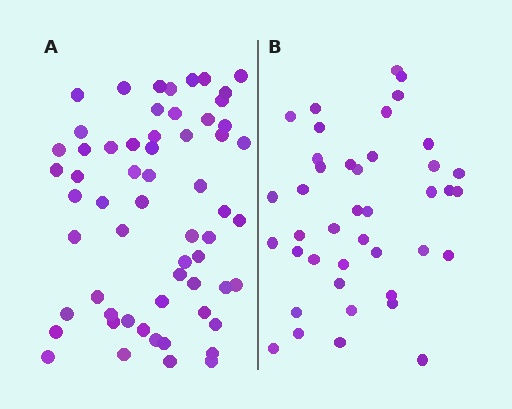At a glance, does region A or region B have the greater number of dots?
Region A (the left region) has more dots.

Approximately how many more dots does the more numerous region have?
Region A has approximately 20 more dots than region B.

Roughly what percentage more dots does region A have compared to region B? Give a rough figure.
About 45% more.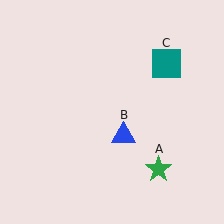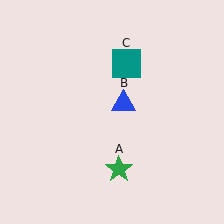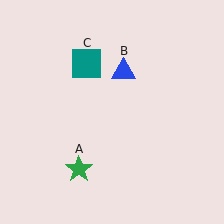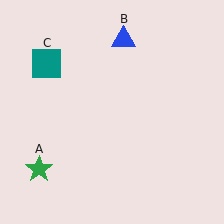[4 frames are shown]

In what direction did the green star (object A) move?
The green star (object A) moved left.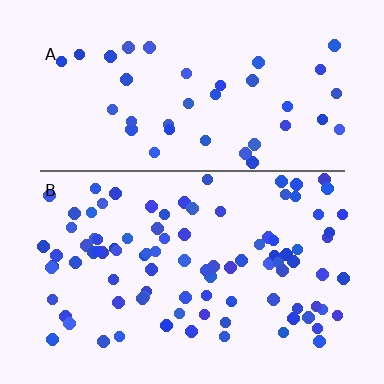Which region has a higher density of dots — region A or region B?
B (the bottom).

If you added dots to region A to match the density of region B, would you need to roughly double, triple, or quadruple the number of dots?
Approximately double.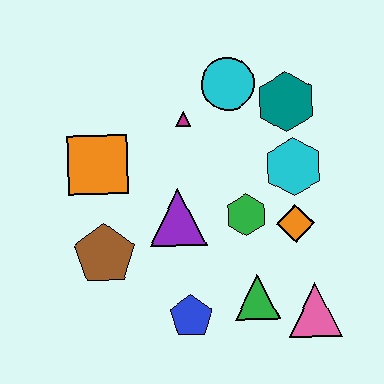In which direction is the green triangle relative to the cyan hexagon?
The green triangle is below the cyan hexagon.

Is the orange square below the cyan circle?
Yes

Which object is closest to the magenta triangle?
The cyan circle is closest to the magenta triangle.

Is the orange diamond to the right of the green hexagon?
Yes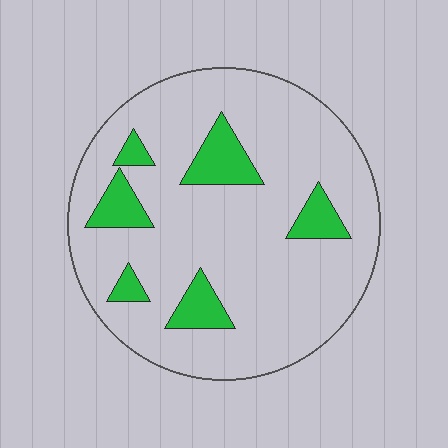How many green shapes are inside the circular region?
6.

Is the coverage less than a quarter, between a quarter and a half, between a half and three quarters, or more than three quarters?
Less than a quarter.